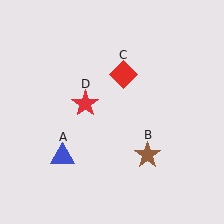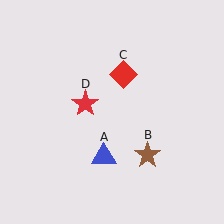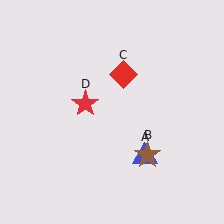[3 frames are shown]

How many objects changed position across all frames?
1 object changed position: blue triangle (object A).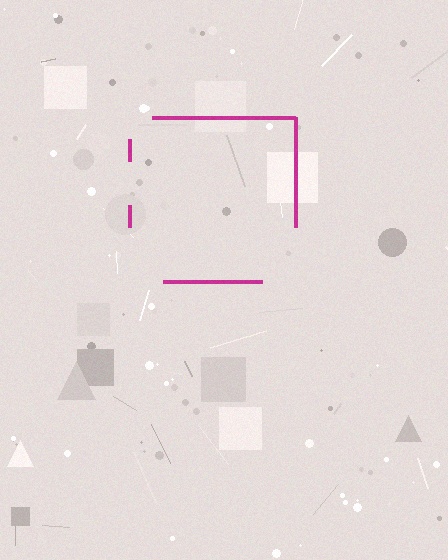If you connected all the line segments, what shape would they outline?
They would outline a square.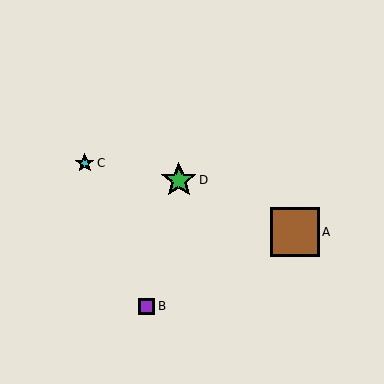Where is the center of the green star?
The center of the green star is at (179, 180).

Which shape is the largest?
The brown square (labeled A) is the largest.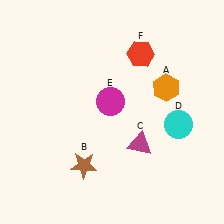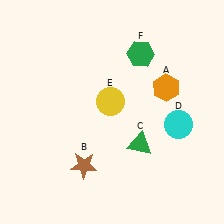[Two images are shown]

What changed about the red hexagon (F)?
In Image 1, F is red. In Image 2, it changed to green.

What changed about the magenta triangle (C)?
In Image 1, C is magenta. In Image 2, it changed to green.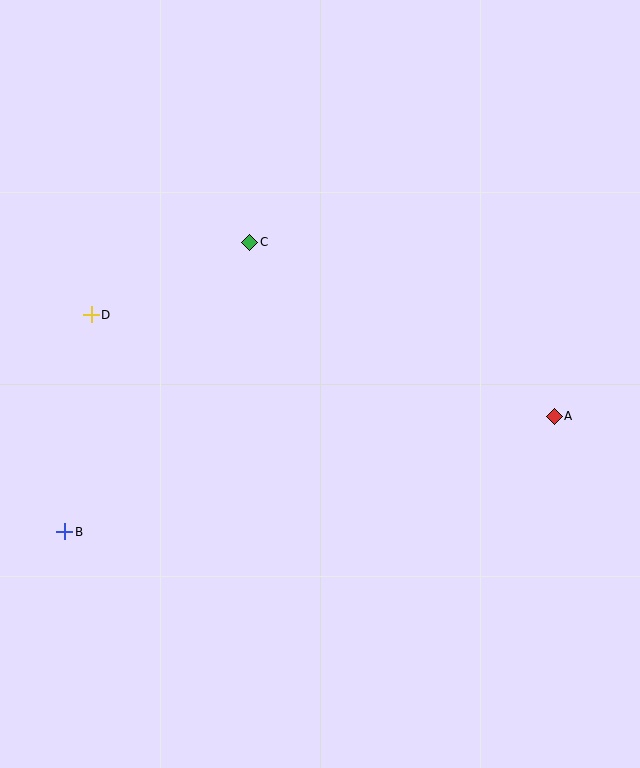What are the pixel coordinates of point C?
Point C is at (250, 242).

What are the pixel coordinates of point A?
Point A is at (554, 416).